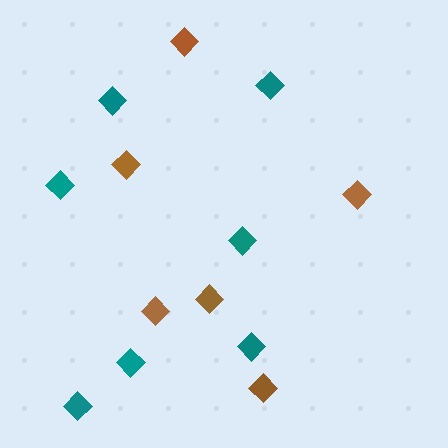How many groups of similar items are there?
There are 2 groups: one group of brown diamonds (6) and one group of teal diamonds (7).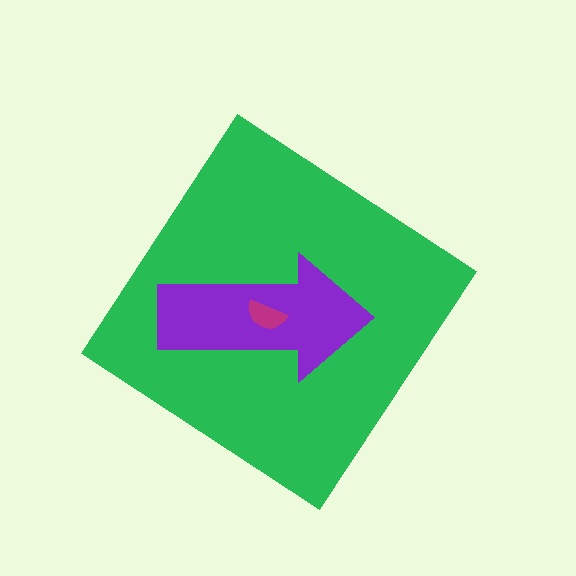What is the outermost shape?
The green diamond.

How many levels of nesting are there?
3.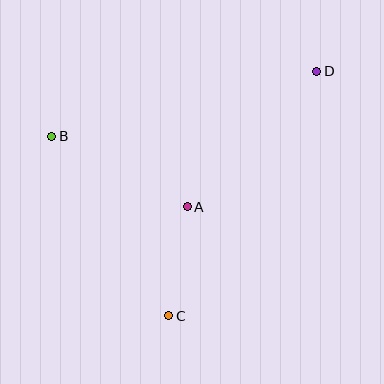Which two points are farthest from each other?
Points C and D are farthest from each other.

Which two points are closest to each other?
Points A and C are closest to each other.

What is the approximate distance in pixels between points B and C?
The distance between B and C is approximately 214 pixels.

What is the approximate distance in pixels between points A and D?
The distance between A and D is approximately 187 pixels.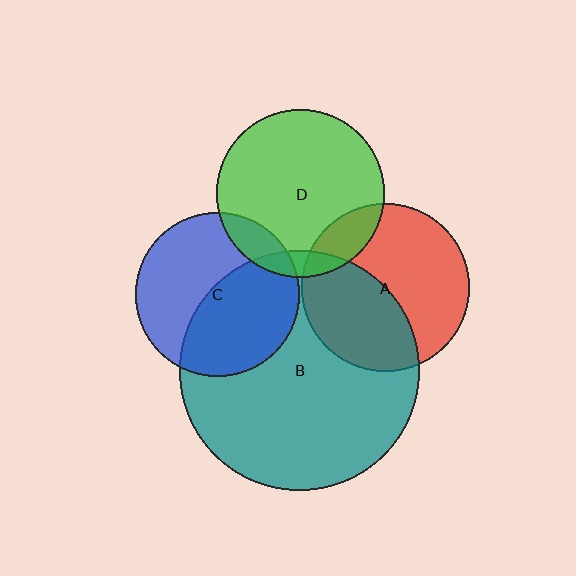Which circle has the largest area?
Circle B (teal).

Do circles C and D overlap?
Yes.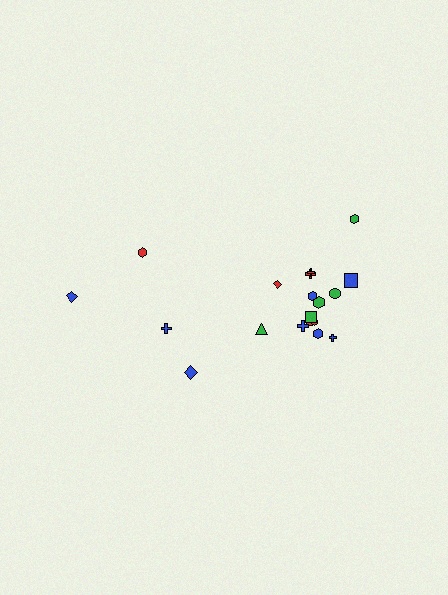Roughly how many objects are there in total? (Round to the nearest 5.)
Roughly 20 objects in total.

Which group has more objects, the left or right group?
The right group.